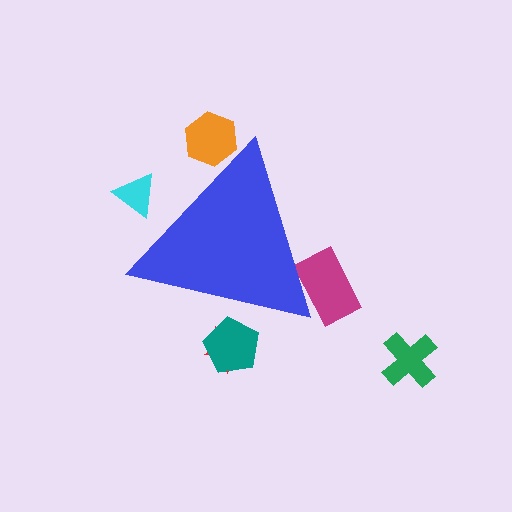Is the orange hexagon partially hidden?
Yes, the orange hexagon is partially hidden behind the blue triangle.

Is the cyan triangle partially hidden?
Yes, the cyan triangle is partially hidden behind the blue triangle.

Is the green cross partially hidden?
No, the green cross is fully visible.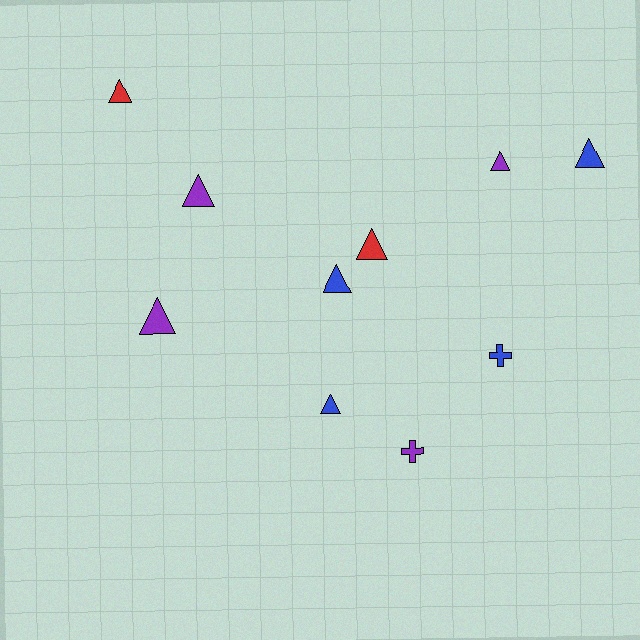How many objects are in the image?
There are 10 objects.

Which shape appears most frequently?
Triangle, with 8 objects.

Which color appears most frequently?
Purple, with 4 objects.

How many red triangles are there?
There are 2 red triangles.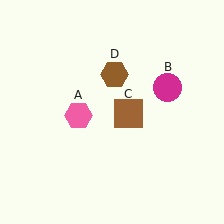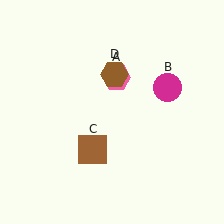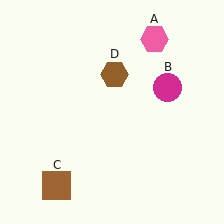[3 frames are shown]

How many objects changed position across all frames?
2 objects changed position: pink hexagon (object A), brown square (object C).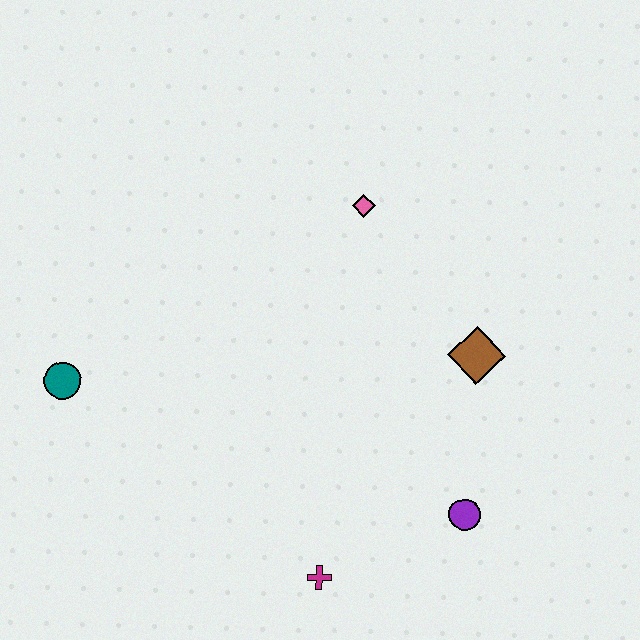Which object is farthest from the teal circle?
The purple circle is farthest from the teal circle.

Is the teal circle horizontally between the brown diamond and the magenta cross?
No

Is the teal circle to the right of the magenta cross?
No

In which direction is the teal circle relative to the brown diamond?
The teal circle is to the left of the brown diamond.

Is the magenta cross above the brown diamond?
No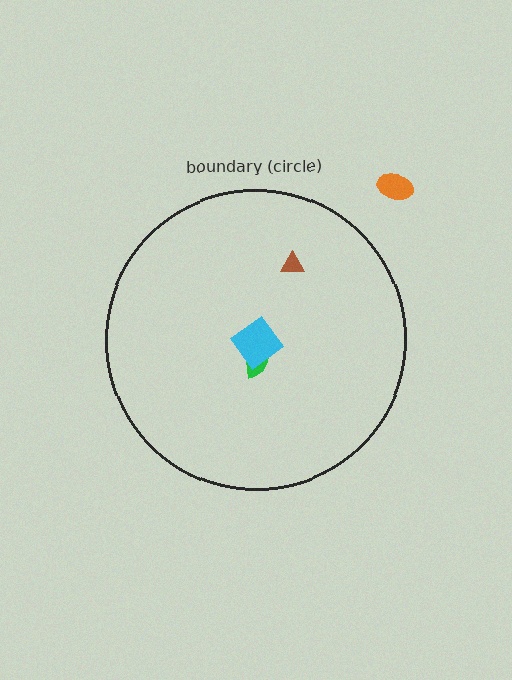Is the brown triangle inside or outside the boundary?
Inside.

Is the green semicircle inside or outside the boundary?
Inside.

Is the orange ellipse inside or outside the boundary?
Outside.